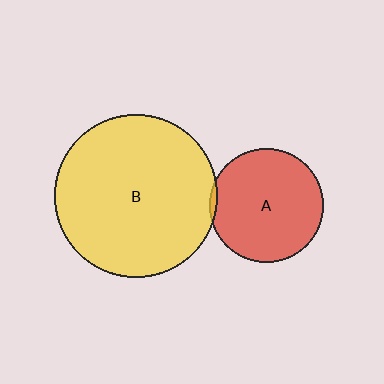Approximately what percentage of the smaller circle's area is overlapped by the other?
Approximately 5%.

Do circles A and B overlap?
Yes.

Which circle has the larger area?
Circle B (yellow).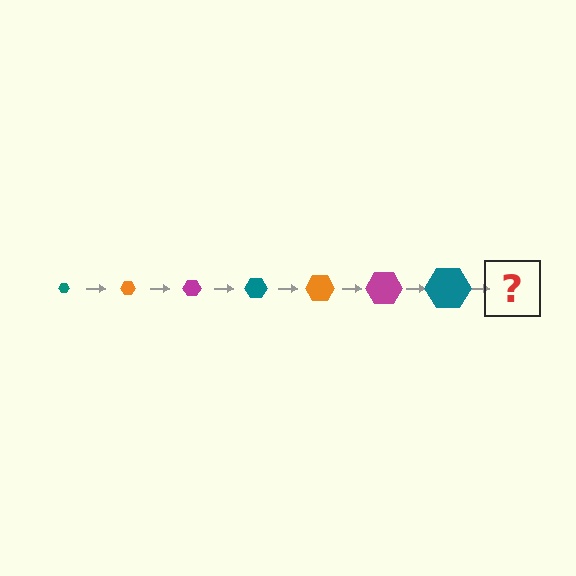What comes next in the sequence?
The next element should be an orange hexagon, larger than the previous one.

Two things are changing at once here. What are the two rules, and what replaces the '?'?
The two rules are that the hexagon grows larger each step and the color cycles through teal, orange, and magenta. The '?' should be an orange hexagon, larger than the previous one.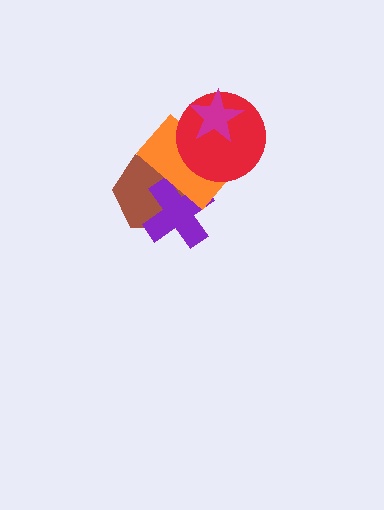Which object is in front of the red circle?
The magenta star is in front of the red circle.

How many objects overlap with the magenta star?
2 objects overlap with the magenta star.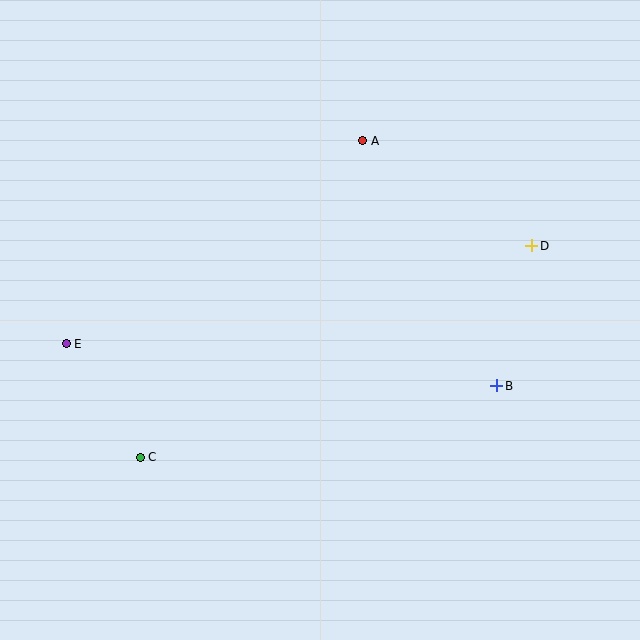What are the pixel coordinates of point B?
Point B is at (497, 386).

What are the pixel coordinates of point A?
Point A is at (363, 141).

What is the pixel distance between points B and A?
The distance between B and A is 279 pixels.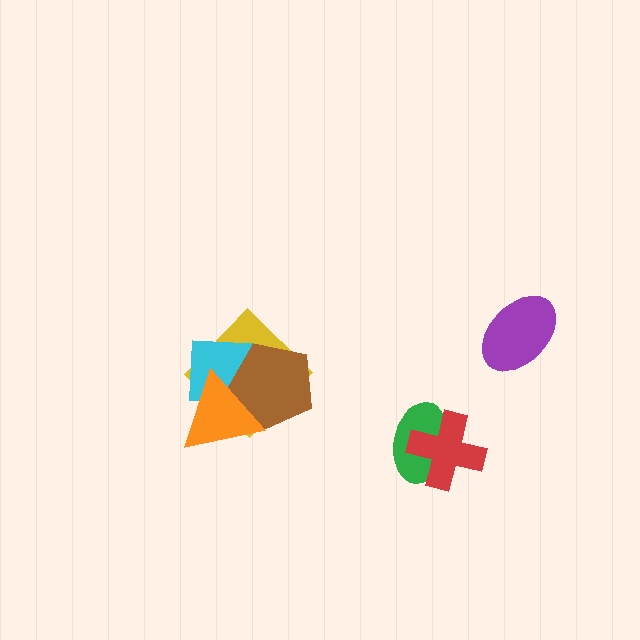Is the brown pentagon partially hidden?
Yes, it is partially covered by another shape.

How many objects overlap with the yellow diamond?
3 objects overlap with the yellow diamond.